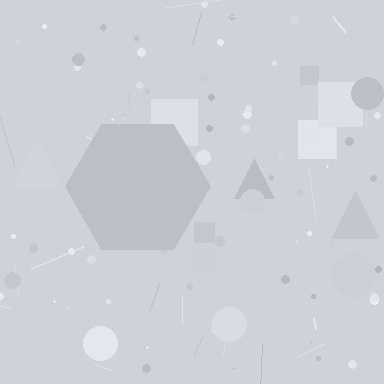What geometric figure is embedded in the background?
A hexagon is embedded in the background.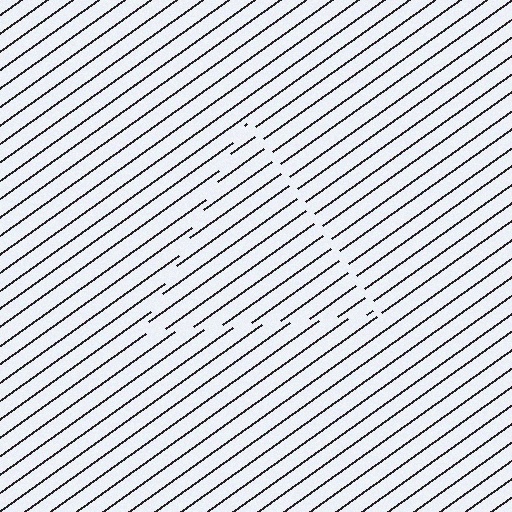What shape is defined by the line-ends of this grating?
An illusory triangle. The interior of the shape contains the same grating, shifted by half a period — the contour is defined by the phase discontinuity where line-ends from the inner and outer gratings abut.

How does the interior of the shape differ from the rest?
The interior of the shape contains the same grating, shifted by half a period — the contour is defined by the phase discontinuity where line-ends from the inner and outer gratings abut.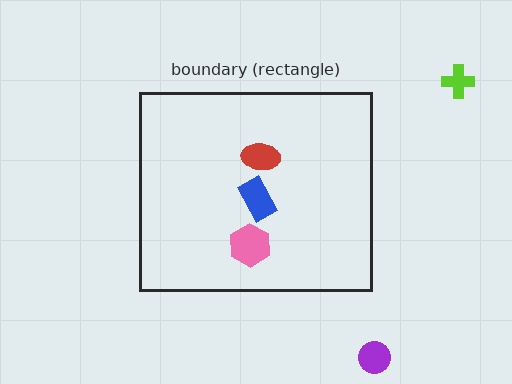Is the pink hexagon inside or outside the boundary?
Inside.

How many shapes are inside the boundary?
3 inside, 2 outside.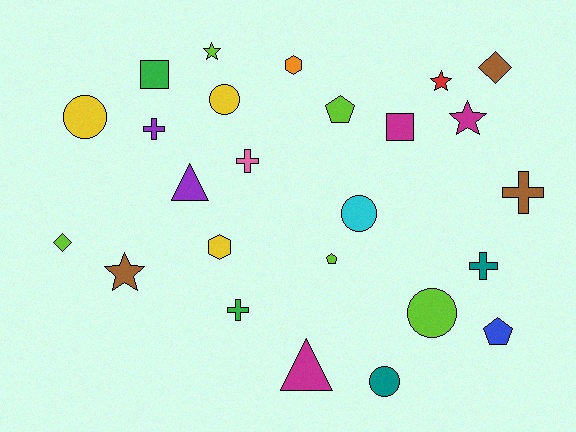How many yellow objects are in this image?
There are 3 yellow objects.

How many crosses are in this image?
There are 5 crosses.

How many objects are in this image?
There are 25 objects.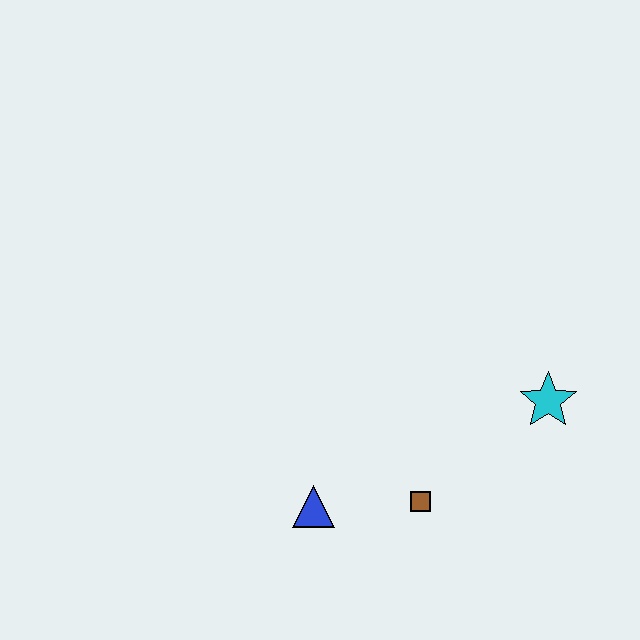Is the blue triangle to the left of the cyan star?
Yes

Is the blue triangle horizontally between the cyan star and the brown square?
No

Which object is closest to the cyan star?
The brown square is closest to the cyan star.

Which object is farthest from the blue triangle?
The cyan star is farthest from the blue triangle.